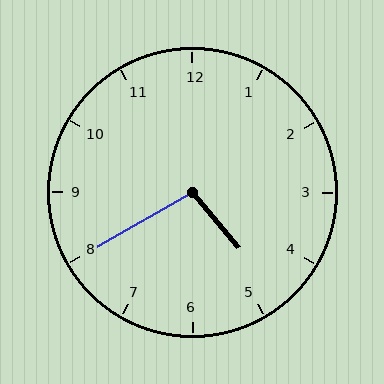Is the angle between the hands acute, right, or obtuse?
It is obtuse.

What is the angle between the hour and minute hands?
Approximately 100 degrees.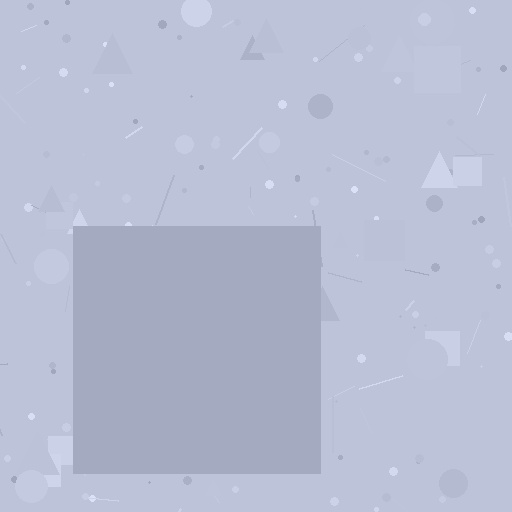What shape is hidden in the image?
A square is hidden in the image.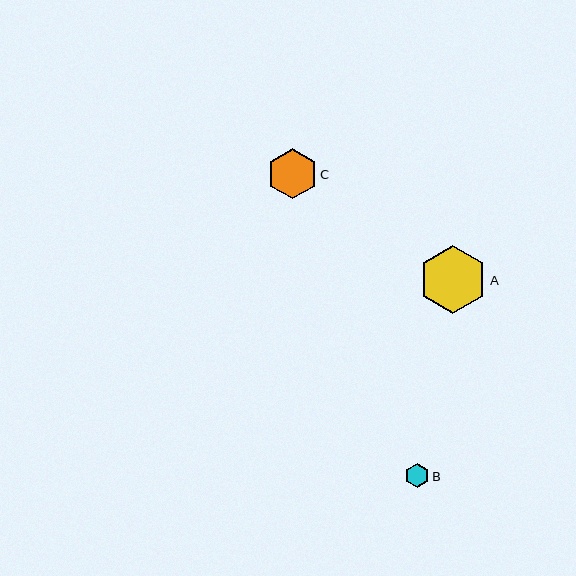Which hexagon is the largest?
Hexagon A is the largest with a size of approximately 68 pixels.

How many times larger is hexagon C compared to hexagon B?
Hexagon C is approximately 2.0 times the size of hexagon B.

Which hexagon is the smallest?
Hexagon B is the smallest with a size of approximately 24 pixels.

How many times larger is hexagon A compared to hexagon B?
Hexagon A is approximately 2.8 times the size of hexagon B.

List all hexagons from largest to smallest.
From largest to smallest: A, C, B.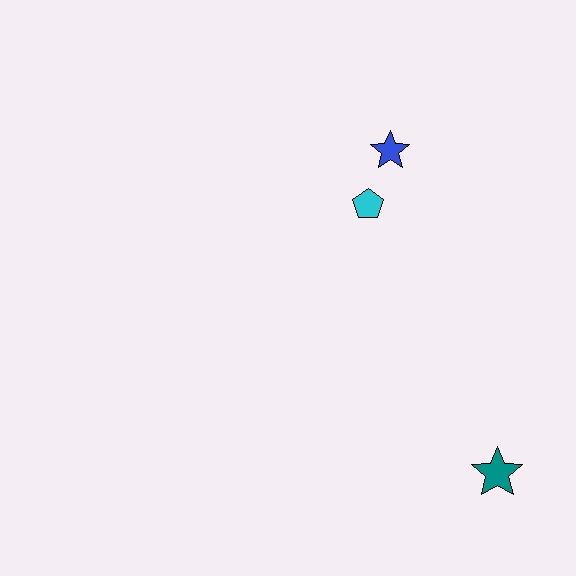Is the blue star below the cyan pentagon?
No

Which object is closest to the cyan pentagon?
The blue star is closest to the cyan pentagon.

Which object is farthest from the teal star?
The blue star is farthest from the teal star.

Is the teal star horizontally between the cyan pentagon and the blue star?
No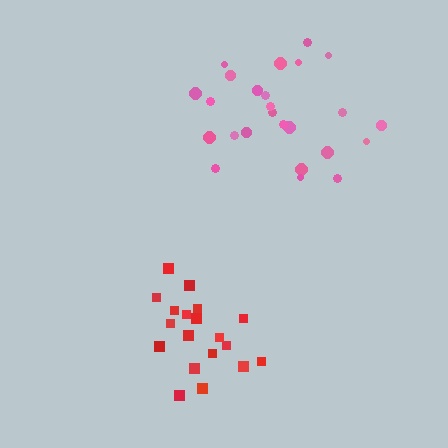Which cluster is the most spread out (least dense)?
Pink.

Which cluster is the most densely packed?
Red.